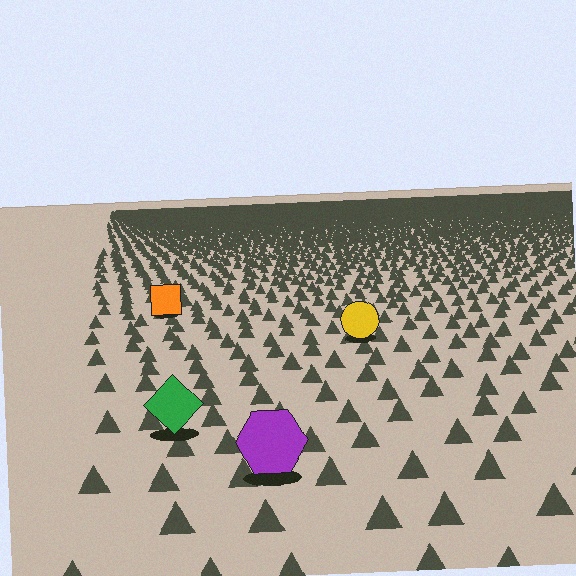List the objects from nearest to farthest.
From nearest to farthest: the purple hexagon, the green diamond, the yellow circle, the orange square.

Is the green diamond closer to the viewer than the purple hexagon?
No. The purple hexagon is closer — you can tell from the texture gradient: the ground texture is coarser near it.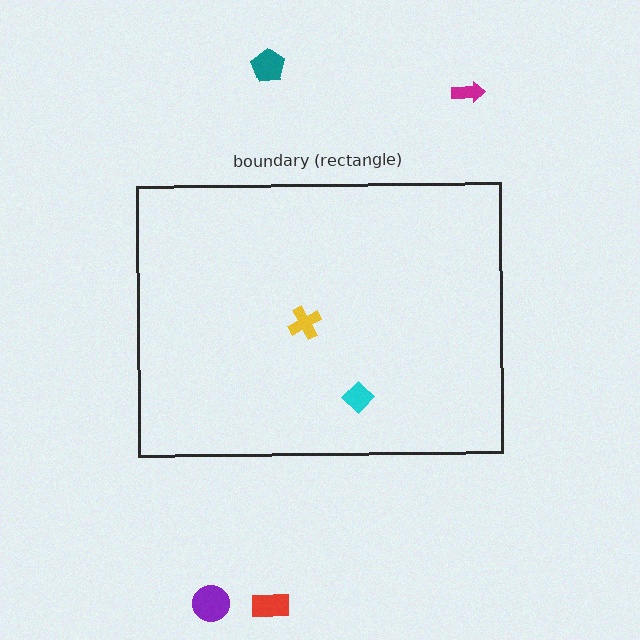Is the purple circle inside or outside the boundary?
Outside.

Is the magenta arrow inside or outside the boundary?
Outside.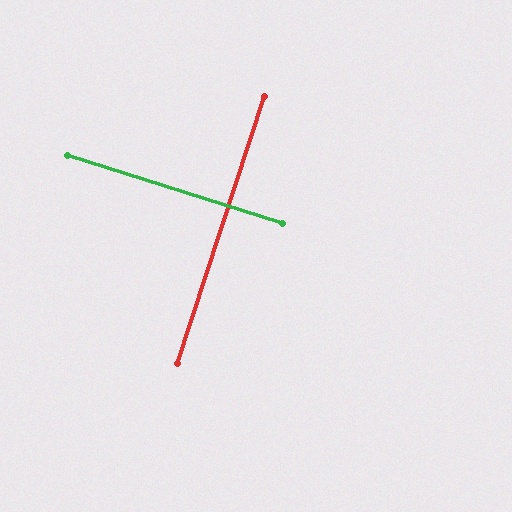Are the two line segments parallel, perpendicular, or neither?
Perpendicular — they meet at approximately 90°.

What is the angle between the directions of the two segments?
Approximately 90 degrees.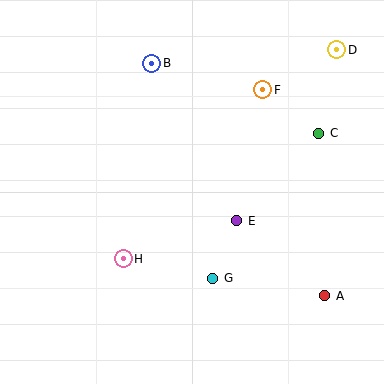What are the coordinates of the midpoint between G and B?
The midpoint between G and B is at (182, 171).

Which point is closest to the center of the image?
Point E at (237, 221) is closest to the center.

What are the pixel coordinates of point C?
Point C is at (319, 133).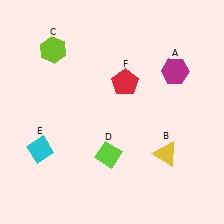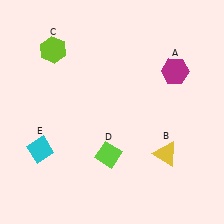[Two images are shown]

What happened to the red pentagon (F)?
The red pentagon (F) was removed in Image 2. It was in the top-right area of Image 1.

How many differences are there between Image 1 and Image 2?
There is 1 difference between the two images.